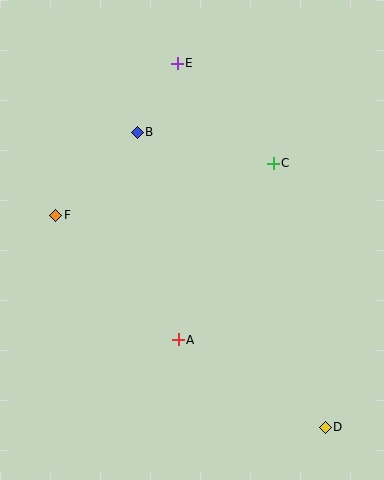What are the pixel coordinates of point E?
Point E is at (177, 63).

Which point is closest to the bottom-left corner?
Point A is closest to the bottom-left corner.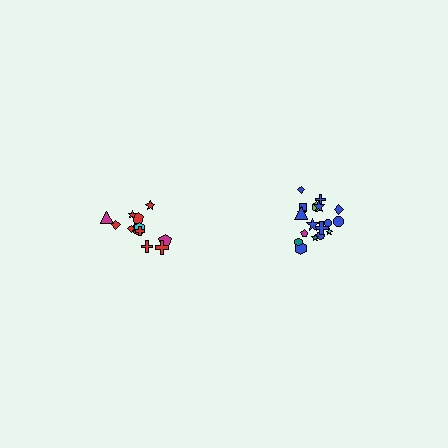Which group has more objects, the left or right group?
The right group.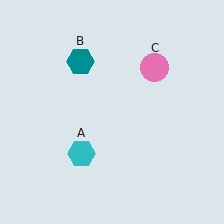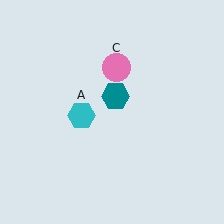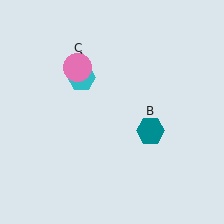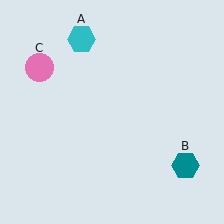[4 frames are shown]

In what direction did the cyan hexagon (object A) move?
The cyan hexagon (object A) moved up.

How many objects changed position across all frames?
3 objects changed position: cyan hexagon (object A), teal hexagon (object B), pink circle (object C).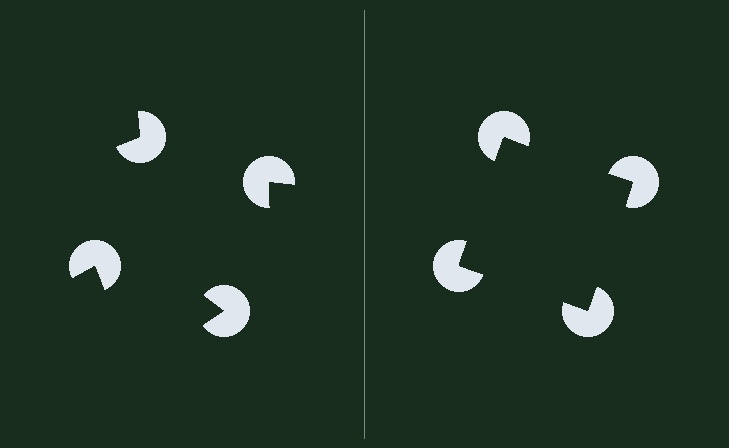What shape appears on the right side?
An illusory square.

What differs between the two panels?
The pac-man discs are positioned identically on both sides; only the wedge orientations differ. On the right they align to a square; on the left they are misaligned.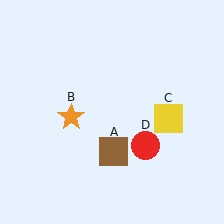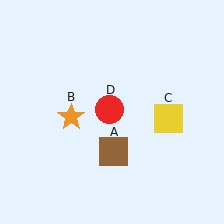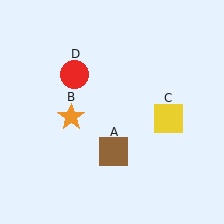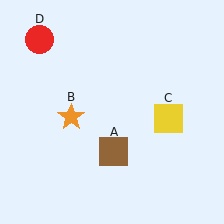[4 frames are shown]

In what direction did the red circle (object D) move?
The red circle (object D) moved up and to the left.